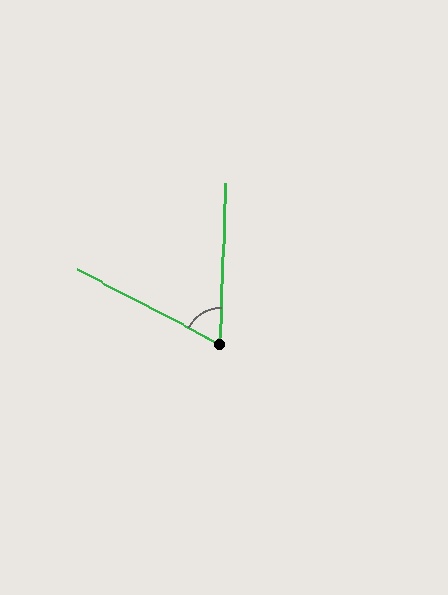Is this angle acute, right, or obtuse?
It is acute.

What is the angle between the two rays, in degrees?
Approximately 65 degrees.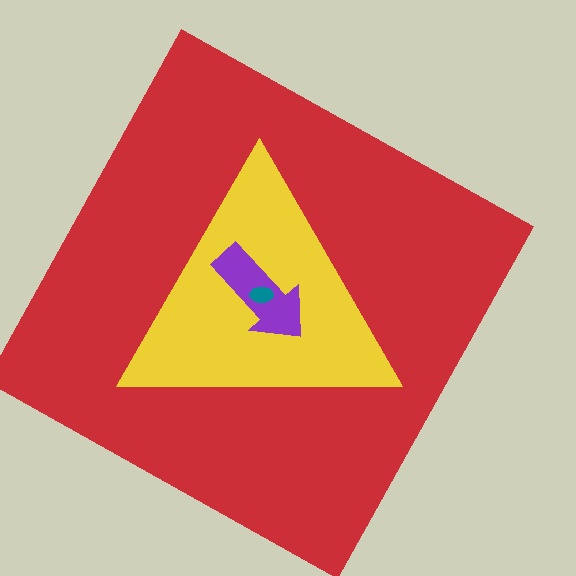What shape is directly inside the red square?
The yellow triangle.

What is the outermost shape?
The red square.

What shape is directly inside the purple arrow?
The teal ellipse.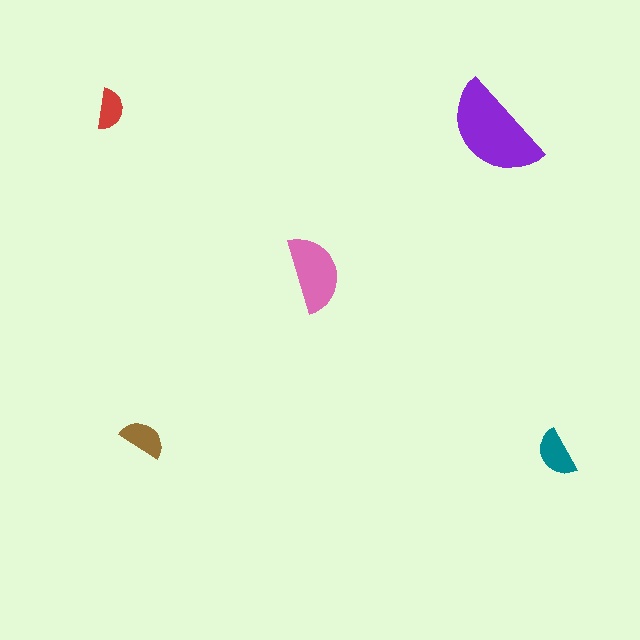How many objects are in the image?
There are 5 objects in the image.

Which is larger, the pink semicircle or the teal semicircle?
The pink one.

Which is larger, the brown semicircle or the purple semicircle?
The purple one.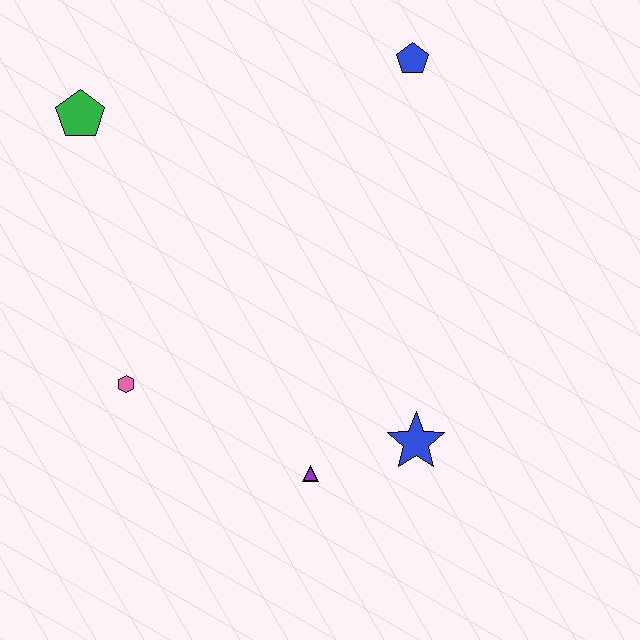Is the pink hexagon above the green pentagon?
No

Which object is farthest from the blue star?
The green pentagon is farthest from the blue star.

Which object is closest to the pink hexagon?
The purple triangle is closest to the pink hexagon.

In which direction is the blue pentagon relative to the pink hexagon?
The blue pentagon is above the pink hexagon.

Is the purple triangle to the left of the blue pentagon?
Yes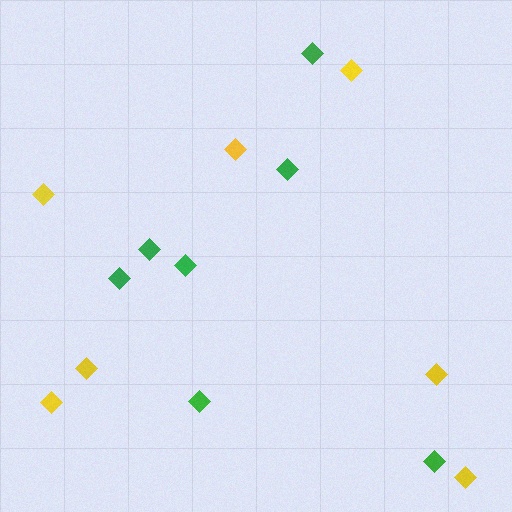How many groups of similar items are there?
There are 2 groups: one group of green diamonds (7) and one group of yellow diamonds (7).